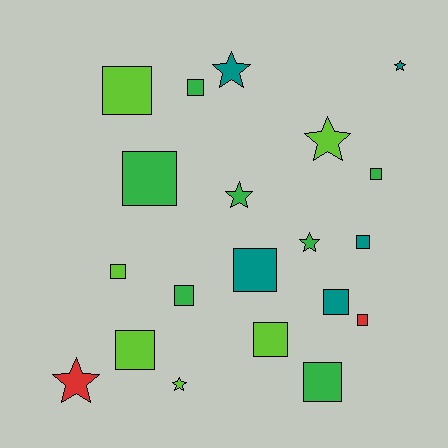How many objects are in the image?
There are 20 objects.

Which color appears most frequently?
Green, with 7 objects.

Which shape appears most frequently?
Square, with 13 objects.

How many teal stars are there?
There are 2 teal stars.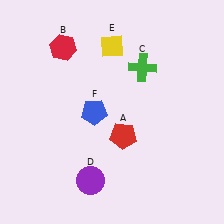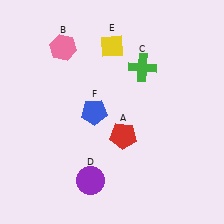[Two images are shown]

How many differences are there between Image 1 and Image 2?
There is 1 difference between the two images.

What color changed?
The hexagon (B) changed from red in Image 1 to pink in Image 2.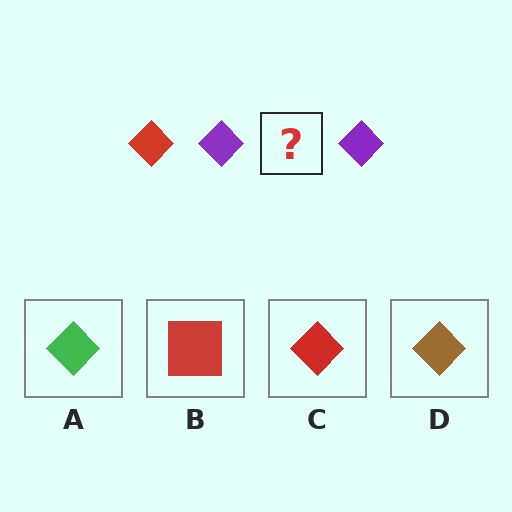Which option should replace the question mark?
Option C.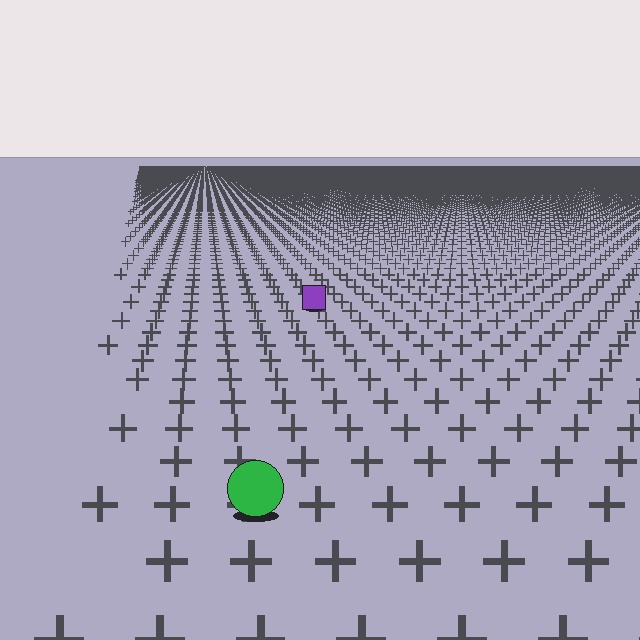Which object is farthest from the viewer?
The purple square is farthest from the viewer. It appears smaller and the ground texture around it is denser.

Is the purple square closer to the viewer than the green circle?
No. The green circle is closer — you can tell from the texture gradient: the ground texture is coarser near it.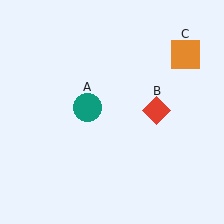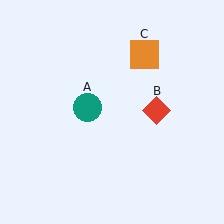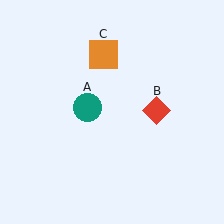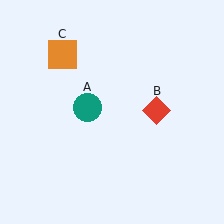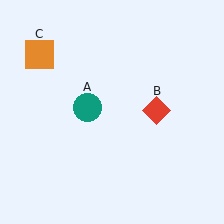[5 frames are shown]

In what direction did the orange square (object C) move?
The orange square (object C) moved left.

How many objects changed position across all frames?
1 object changed position: orange square (object C).